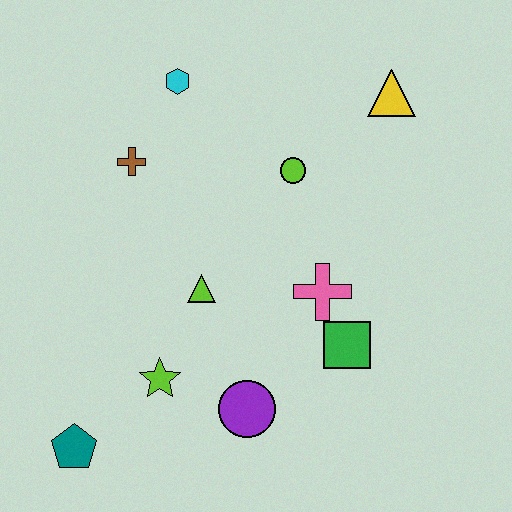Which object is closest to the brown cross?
The cyan hexagon is closest to the brown cross.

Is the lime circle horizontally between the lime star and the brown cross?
No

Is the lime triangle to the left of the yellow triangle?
Yes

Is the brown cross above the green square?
Yes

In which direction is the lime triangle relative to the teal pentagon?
The lime triangle is above the teal pentagon.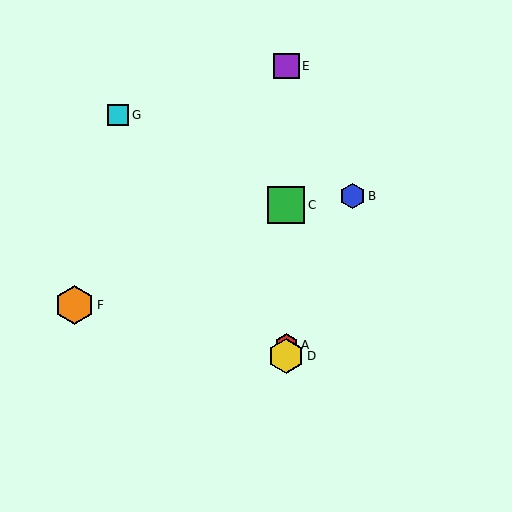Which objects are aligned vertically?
Objects A, C, D, E are aligned vertically.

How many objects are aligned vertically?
4 objects (A, C, D, E) are aligned vertically.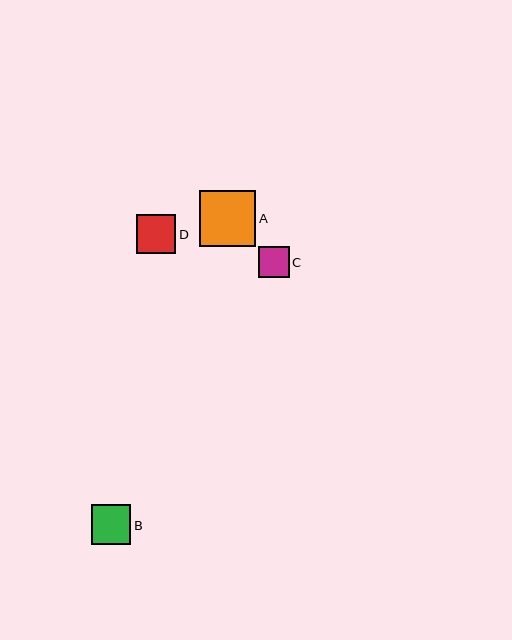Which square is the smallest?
Square C is the smallest with a size of approximately 31 pixels.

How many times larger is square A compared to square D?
Square A is approximately 1.4 times the size of square D.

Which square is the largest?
Square A is the largest with a size of approximately 56 pixels.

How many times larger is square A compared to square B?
Square A is approximately 1.4 times the size of square B.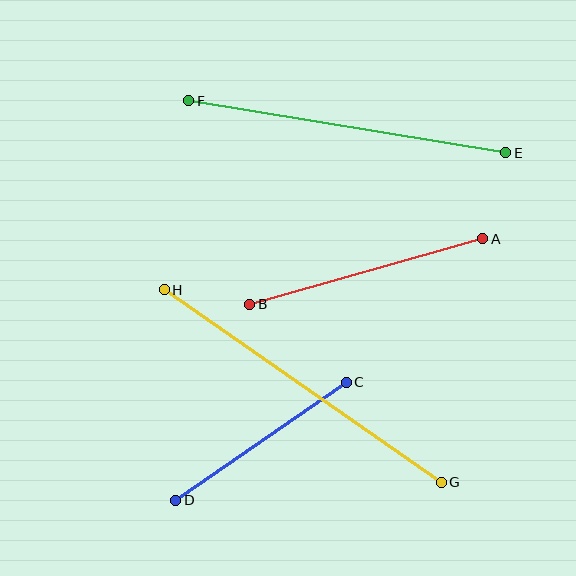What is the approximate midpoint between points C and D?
The midpoint is at approximately (261, 441) pixels.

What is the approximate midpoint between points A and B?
The midpoint is at approximately (366, 271) pixels.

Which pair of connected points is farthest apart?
Points G and H are farthest apart.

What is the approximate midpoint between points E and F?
The midpoint is at approximately (347, 127) pixels.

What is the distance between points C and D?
The distance is approximately 207 pixels.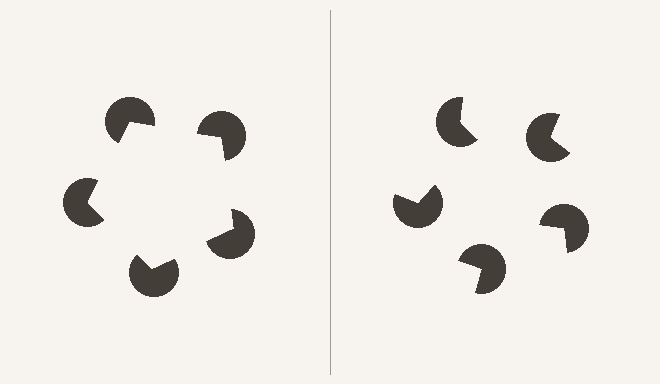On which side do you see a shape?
An illusory pentagon appears on the left side. On the right side the wedge cuts are rotated, so no coherent shape forms.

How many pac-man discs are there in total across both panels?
10 — 5 on each side.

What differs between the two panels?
The pac-man discs are positioned identically on both sides; only the wedge orientations differ. On the left they align to a pentagon; on the right they are misaligned.